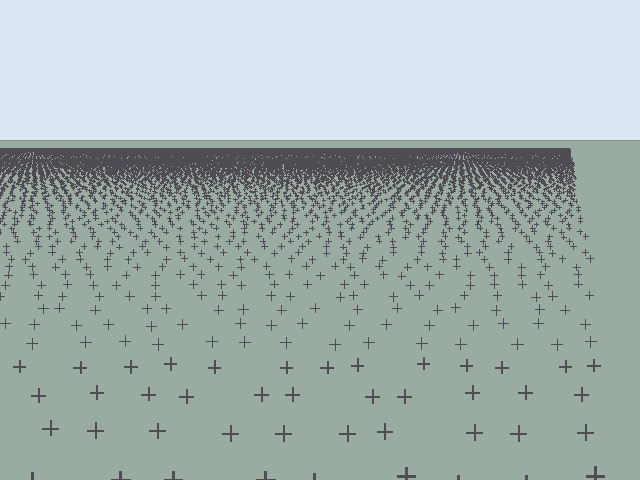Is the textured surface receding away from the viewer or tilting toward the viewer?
The surface is receding away from the viewer. Texture elements get smaller and denser toward the top.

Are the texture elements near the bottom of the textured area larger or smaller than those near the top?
Larger. Near the bottom, elements are closer to the viewer and appear at a bigger on-screen size.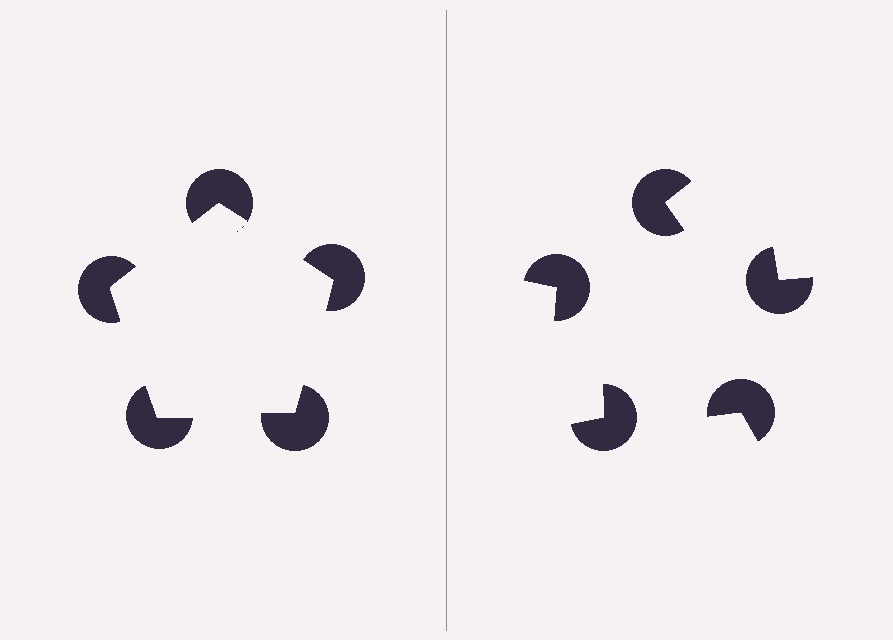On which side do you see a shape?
An illusory pentagon appears on the left side. On the right side the wedge cuts are rotated, so no coherent shape forms.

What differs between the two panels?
The pac-man discs are positioned identically on both sides; only the wedge orientations differ. On the left they align to a pentagon; on the right they are misaligned.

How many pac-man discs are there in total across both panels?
10 — 5 on each side.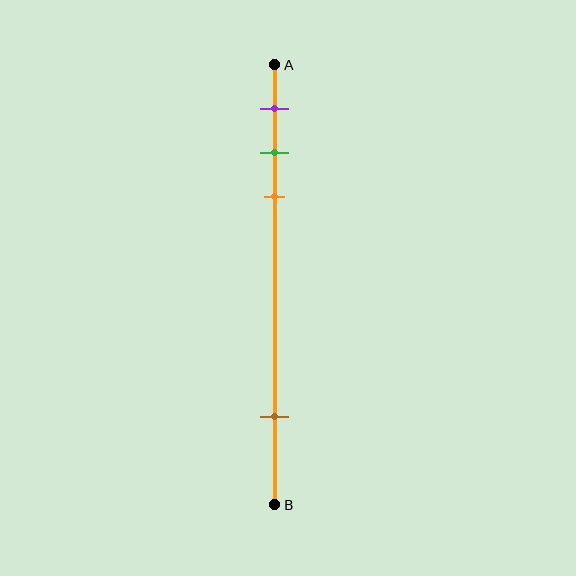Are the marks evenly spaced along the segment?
No, the marks are not evenly spaced.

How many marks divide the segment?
There are 4 marks dividing the segment.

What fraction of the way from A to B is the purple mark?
The purple mark is approximately 10% (0.1) of the way from A to B.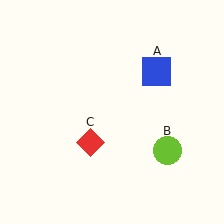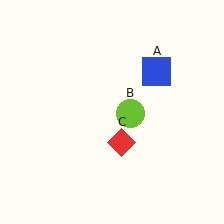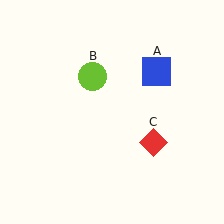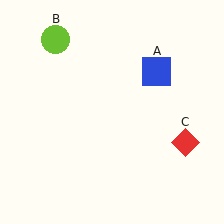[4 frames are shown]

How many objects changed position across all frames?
2 objects changed position: lime circle (object B), red diamond (object C).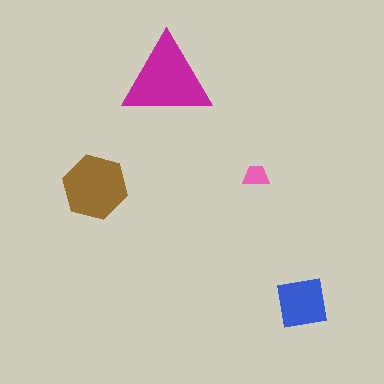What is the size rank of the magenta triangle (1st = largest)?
1st.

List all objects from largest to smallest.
The magenta triangle, the brown hexagon, the blue square, the pink trapezoid.